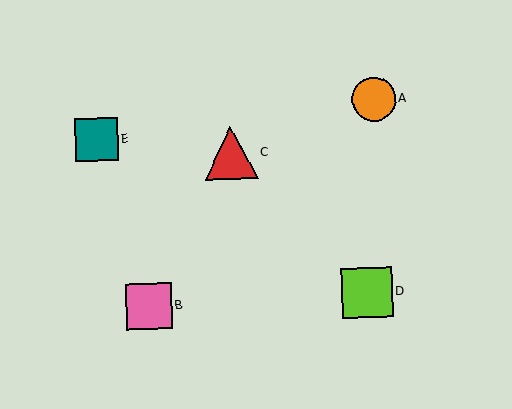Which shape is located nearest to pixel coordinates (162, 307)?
The pink square (labeled B) at (149, 306) is nearest to that location.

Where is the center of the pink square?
The center of the pink square is at (149, 306).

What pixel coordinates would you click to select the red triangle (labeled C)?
Click at (231, 153) to select the red triangle C.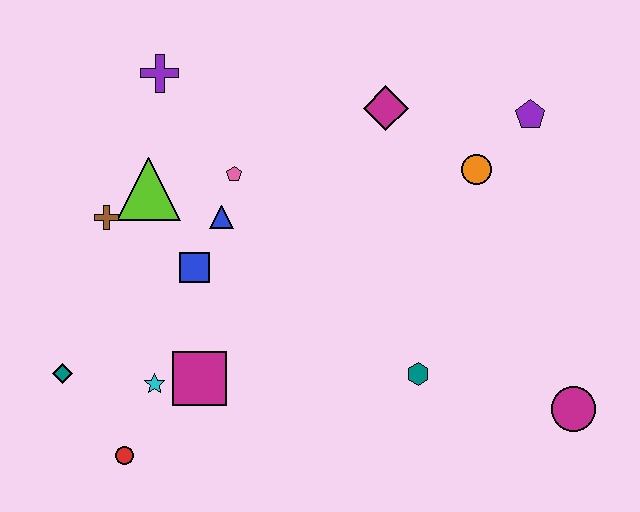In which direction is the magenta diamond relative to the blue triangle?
The magenta diamond is to the right of the blue triangle.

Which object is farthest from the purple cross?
The magenta circle is farthest from the purple cross.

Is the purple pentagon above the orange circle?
Yes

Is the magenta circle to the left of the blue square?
No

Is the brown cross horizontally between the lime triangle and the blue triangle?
No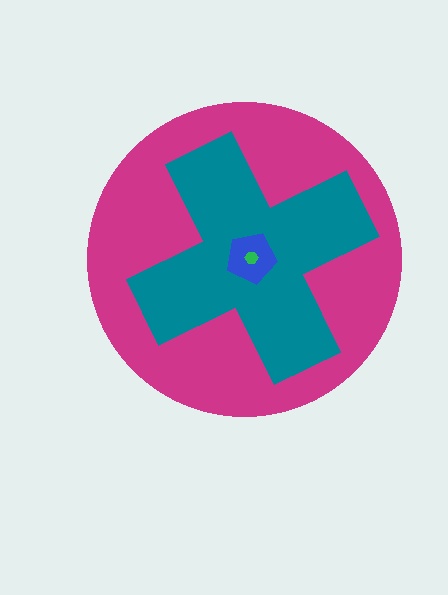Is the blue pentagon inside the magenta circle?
Yes.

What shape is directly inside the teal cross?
The blue pentagon.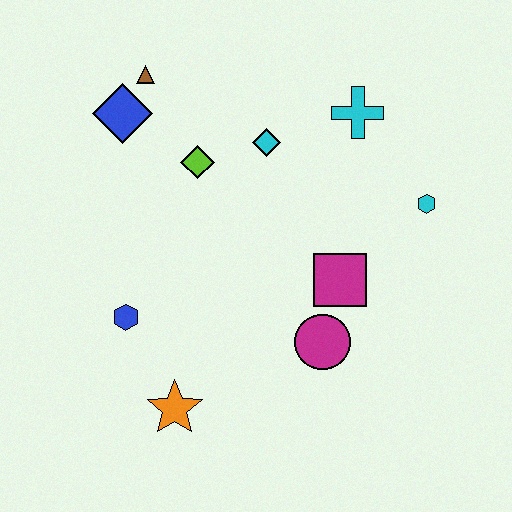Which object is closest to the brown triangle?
The blue diamond is closest to the brown triangle.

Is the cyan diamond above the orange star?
Yes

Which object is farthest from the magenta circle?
The brown triangle is farthest from the magenta circle.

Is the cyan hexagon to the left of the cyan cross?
No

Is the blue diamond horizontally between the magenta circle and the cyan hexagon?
No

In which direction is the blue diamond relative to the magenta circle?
The blue diamond is above the magenta circle.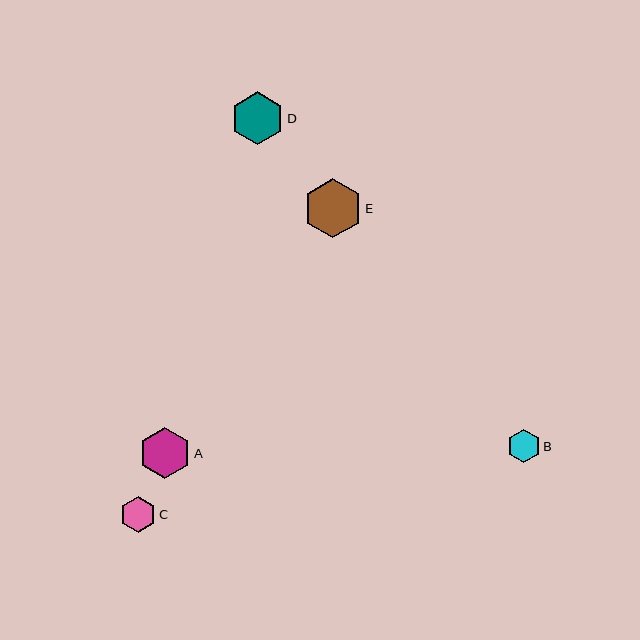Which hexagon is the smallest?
Hexagon B is the smallest with a size of approximately 33 pixels.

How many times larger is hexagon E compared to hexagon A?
Hexagon E is approximately 1.1 times the size of hexagon A.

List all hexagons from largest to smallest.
From largest to smallest: E, D, A, C, B.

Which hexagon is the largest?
Hexagon E is the largest with a size of approximately 59 pixels.